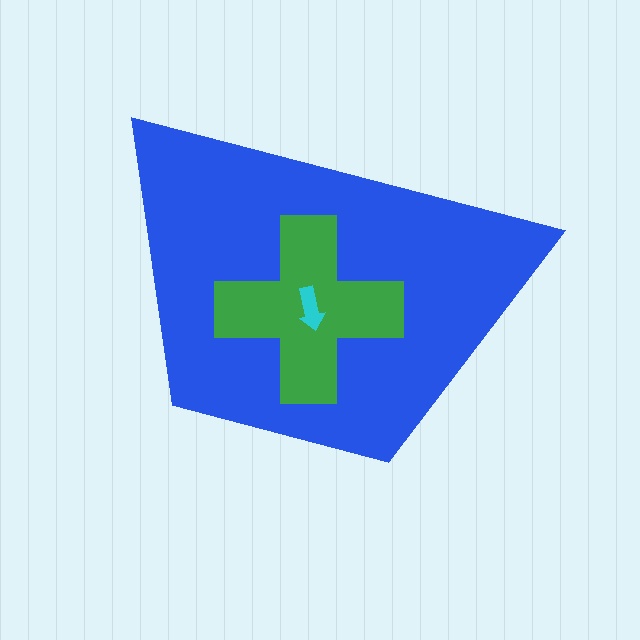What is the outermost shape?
The blue trapezoid.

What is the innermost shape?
The cyan arrow.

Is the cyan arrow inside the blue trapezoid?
Yes.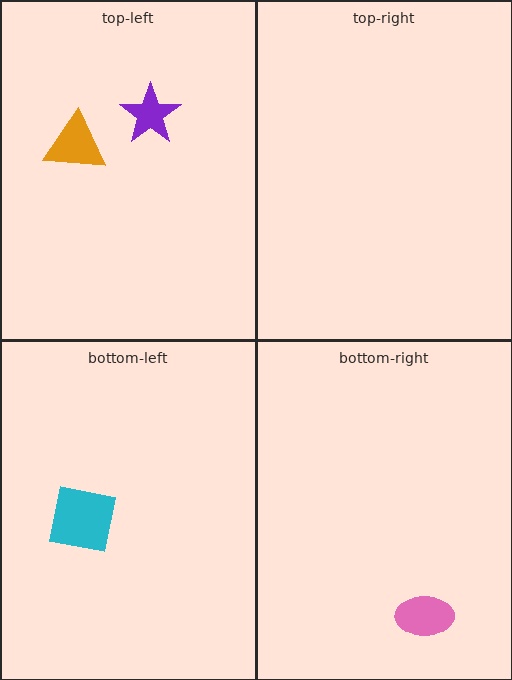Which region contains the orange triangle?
The top-left region.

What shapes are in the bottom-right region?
The pink ellipse.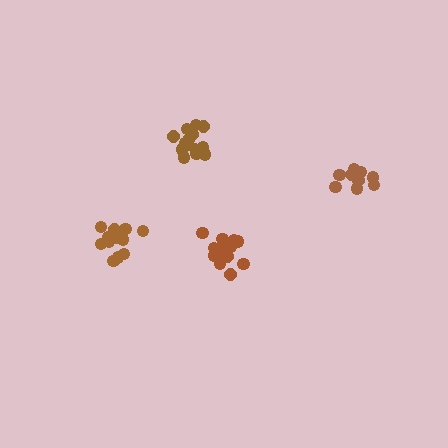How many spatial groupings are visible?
There are 4 spatial groupings.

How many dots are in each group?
Group 1: 14 dots, Group 2: 14 dots, Group 3: 10 dots, Group 4: 14 dots (52 total).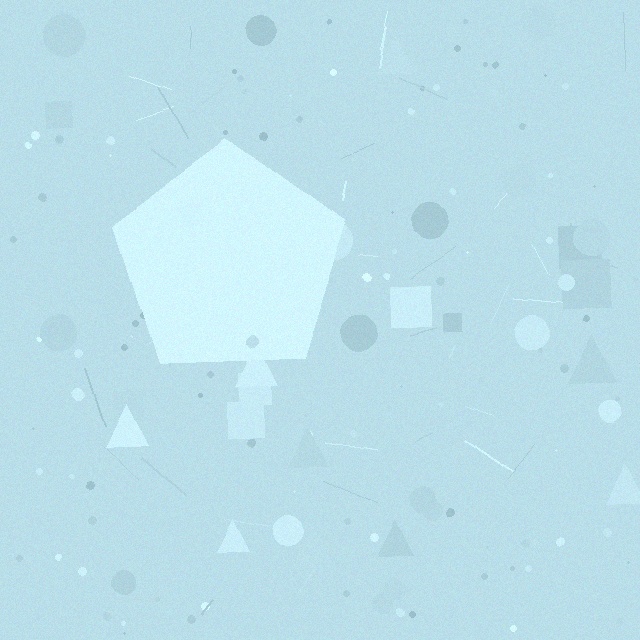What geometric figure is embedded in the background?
A pentagon is embedded in the background.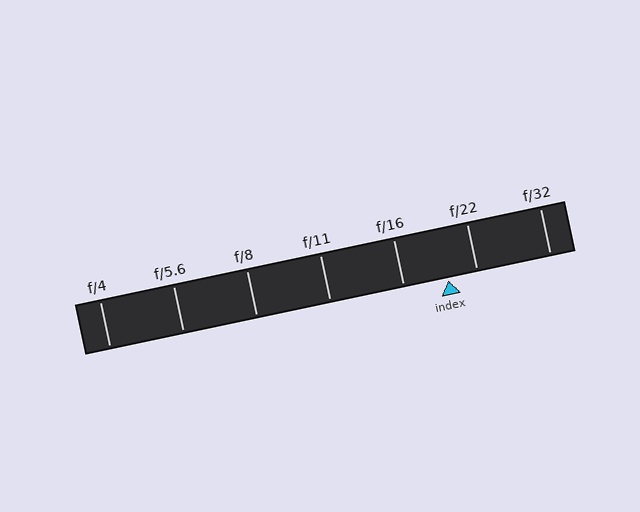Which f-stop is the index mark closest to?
The index mark is closest to f/22.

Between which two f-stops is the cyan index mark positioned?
The index mark is between f/16 and f/22.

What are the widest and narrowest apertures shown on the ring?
The widest aperture shown is f/4 and the narrowest is f/32.